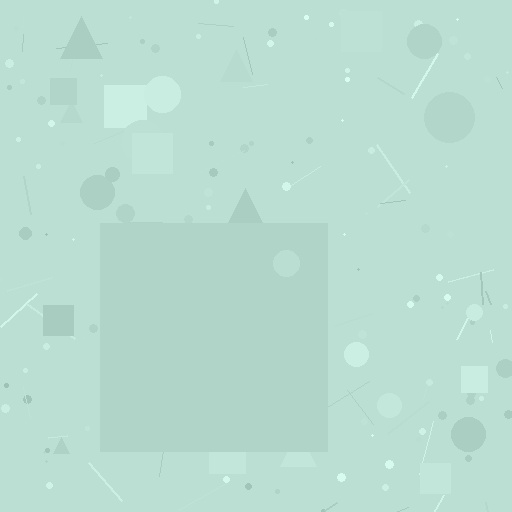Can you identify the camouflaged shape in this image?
The camouflaged shape is a square.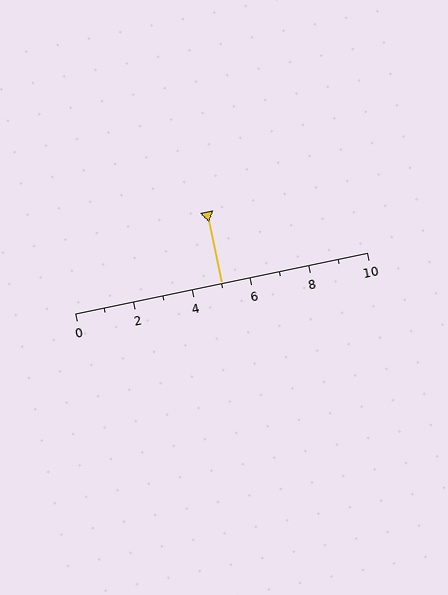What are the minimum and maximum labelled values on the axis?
The axis runs from 0 to 10.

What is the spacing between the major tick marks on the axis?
The major ticks are spaced 2 apart.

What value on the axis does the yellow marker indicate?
The marker indicates approximately 5.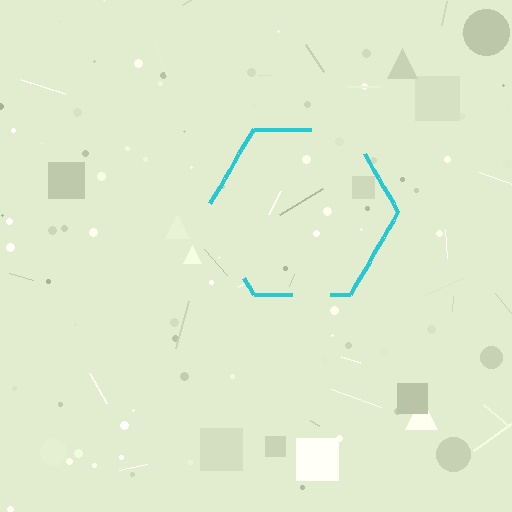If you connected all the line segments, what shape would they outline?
They would outline a hexagon.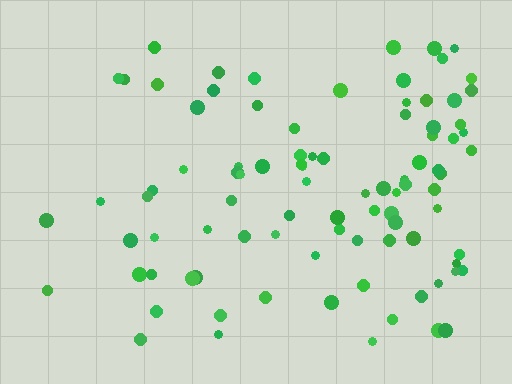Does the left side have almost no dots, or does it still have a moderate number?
Still a moderate number, just noticeably fewer than the right.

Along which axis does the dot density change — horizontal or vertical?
Horizontal.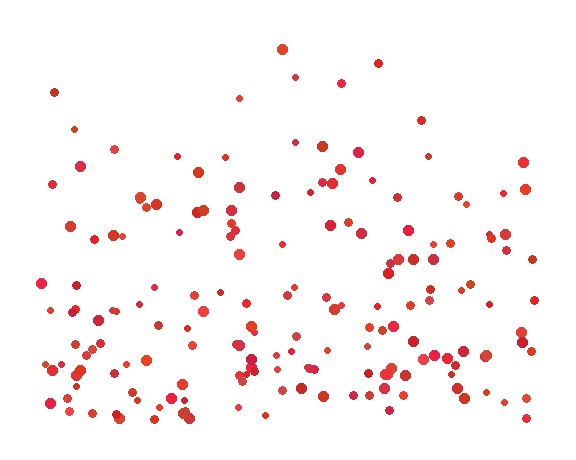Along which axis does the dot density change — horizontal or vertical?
Vertical.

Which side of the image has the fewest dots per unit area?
The top.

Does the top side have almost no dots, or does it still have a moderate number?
Still a moderate number, just noticeably fewer than the bottom.